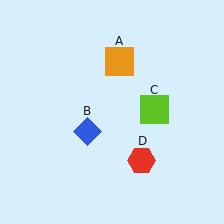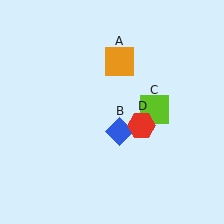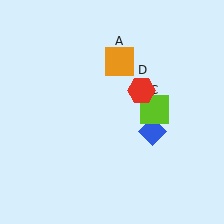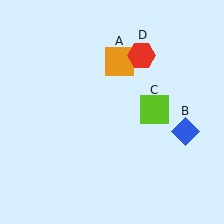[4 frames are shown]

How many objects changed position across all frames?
2 objects changed position: blue diamond (object B), red hexagon (object D).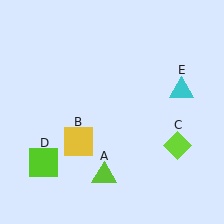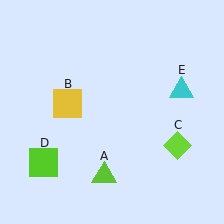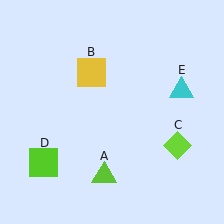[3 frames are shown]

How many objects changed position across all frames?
1 object changed position: yellow square (object B).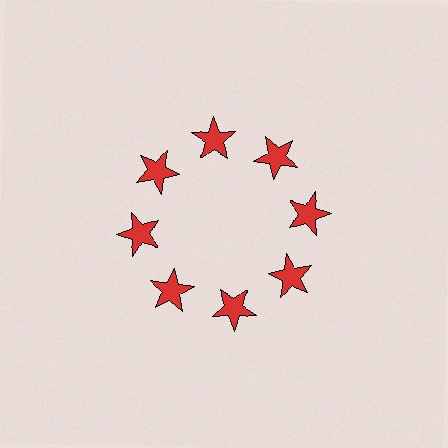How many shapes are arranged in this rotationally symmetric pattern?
There are 8 shapes, arranged in 8 groups of 1.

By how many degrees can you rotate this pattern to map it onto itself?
The pattern maps onto itself every 45 degrees of rotation.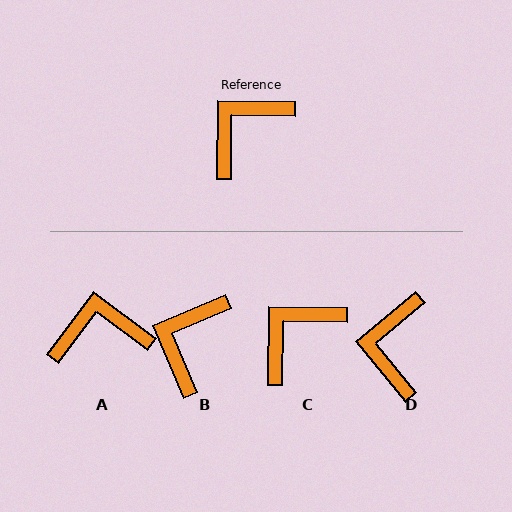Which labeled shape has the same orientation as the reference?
C.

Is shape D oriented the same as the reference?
No, it is off by about 40 degrees.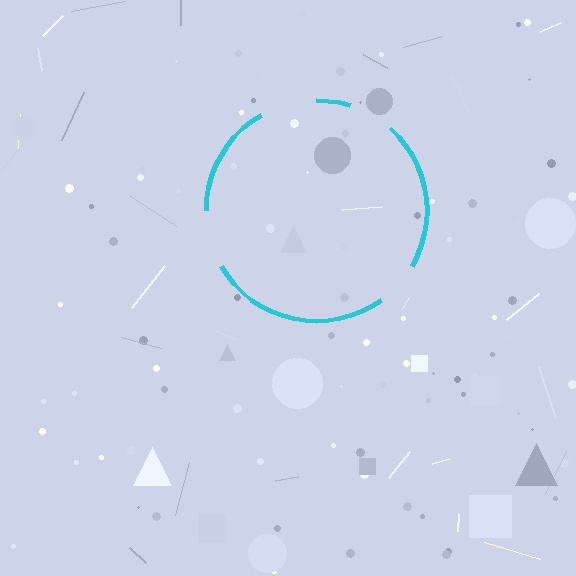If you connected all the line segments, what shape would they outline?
They would outline a circle.